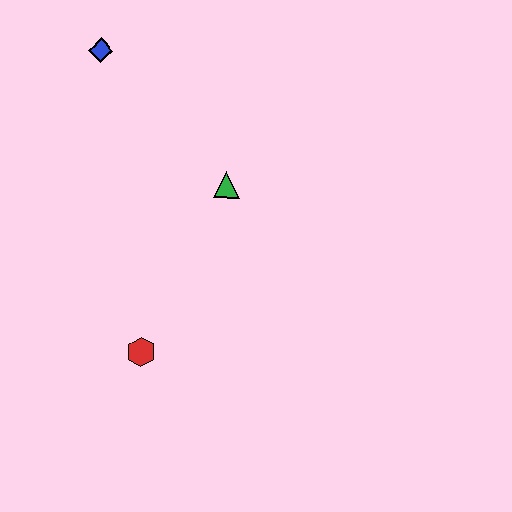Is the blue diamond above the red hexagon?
Yes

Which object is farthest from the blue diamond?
The red hexagon is farthest from the blue diamond.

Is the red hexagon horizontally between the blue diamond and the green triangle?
Yes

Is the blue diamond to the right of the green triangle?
No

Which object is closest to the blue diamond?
The green triangle is closest to the blue diamond.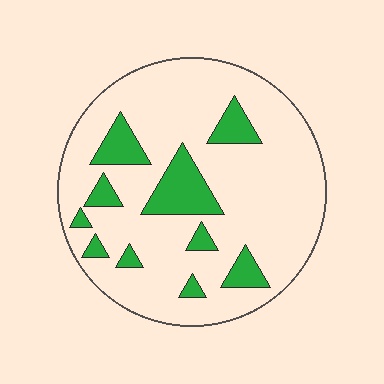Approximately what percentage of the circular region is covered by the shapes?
Approximately 20%.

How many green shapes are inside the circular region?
10.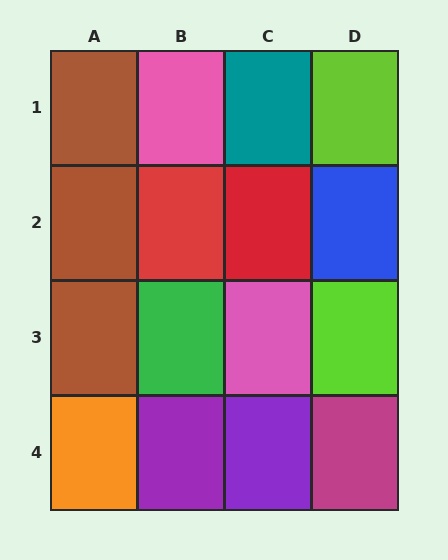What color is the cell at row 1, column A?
Brown.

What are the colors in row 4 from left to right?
Orange, purple, purple, magenta.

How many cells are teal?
1 cell is teal.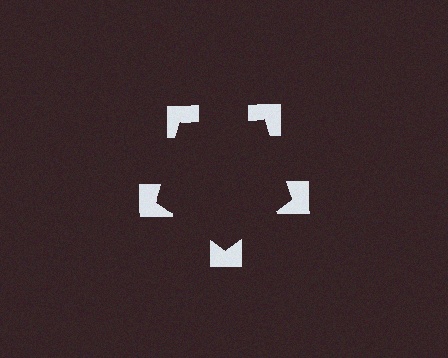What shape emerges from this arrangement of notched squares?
An illusory pentagon — its edges are inferred from the aligned wedge cuts in the notched squares, not physically drawn.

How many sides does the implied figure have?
5 sides.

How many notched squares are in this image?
There are 5 — one at each vertex of the illusory pentagon.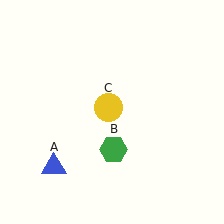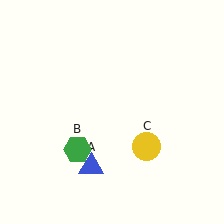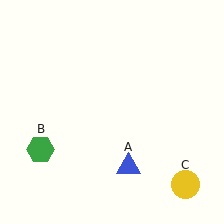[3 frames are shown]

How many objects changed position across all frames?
3 objects changed position: blue triangle (object A), green hexagon (object B), yellow circle (object C).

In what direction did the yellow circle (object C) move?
The yellow circle (object C) moved down and to the right.